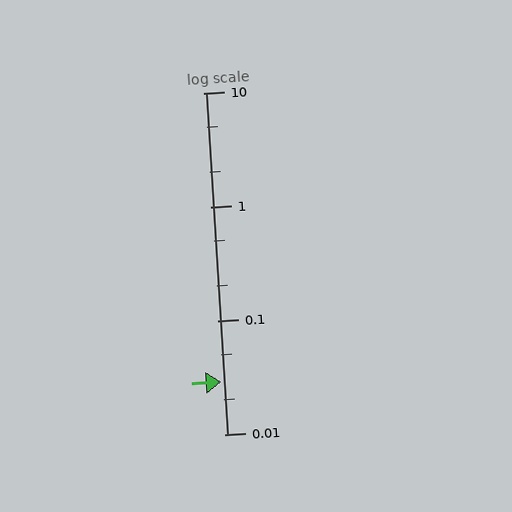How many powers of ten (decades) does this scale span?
The scale spans 3 decades, from 0.01 to 10.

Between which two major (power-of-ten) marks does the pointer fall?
The pointer is between 0.01 and 0.1.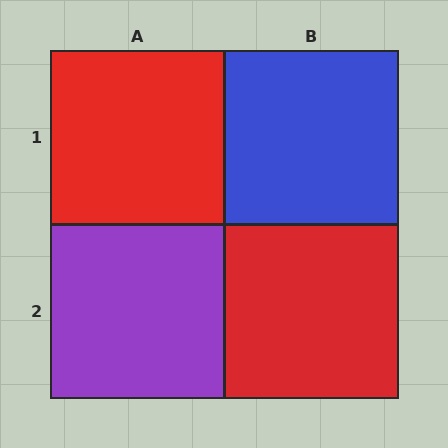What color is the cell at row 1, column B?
Blue.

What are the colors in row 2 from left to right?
Purple, red.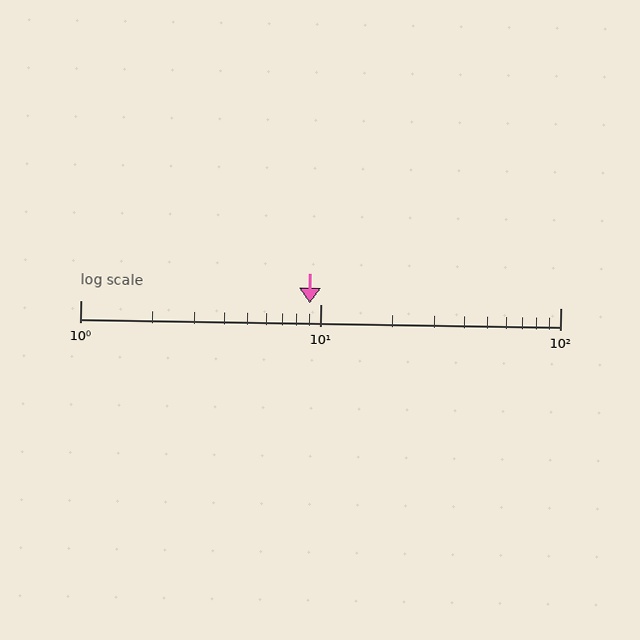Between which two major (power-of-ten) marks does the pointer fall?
The pointer is between 1 and 10.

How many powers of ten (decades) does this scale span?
The scale spans 2 decades, from 1 to 100.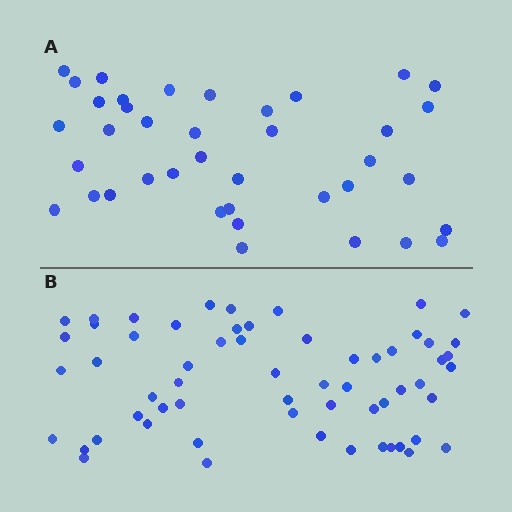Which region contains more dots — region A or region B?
Region B (the bottom region) has more dots.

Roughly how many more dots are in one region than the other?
Region B has approximately 20 more dots than region A.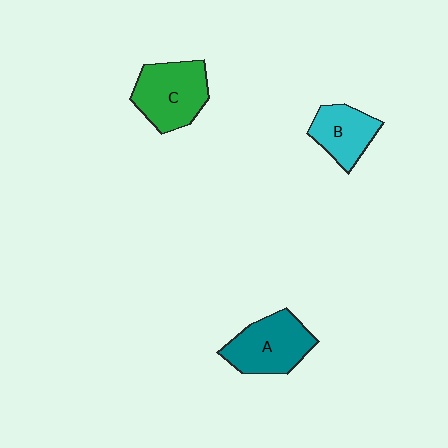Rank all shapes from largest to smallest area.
From largest to smallest: C (green), A (teal), B (cyan).